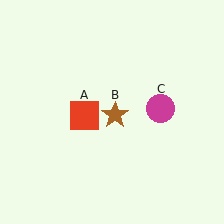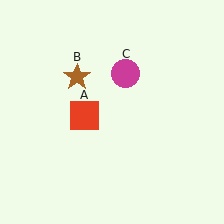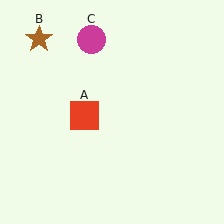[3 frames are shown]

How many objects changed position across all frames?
2 objects changed position: brown star (object B), magenta circle (object C).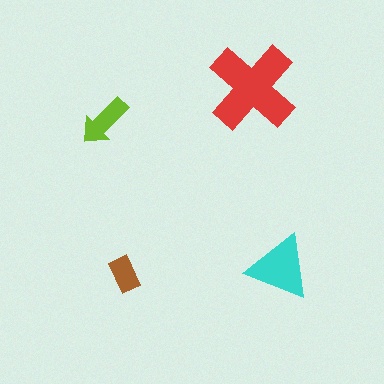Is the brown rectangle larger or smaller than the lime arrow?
Smaller.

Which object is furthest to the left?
The lime arrow is leftmost.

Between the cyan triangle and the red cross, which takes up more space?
The red cross.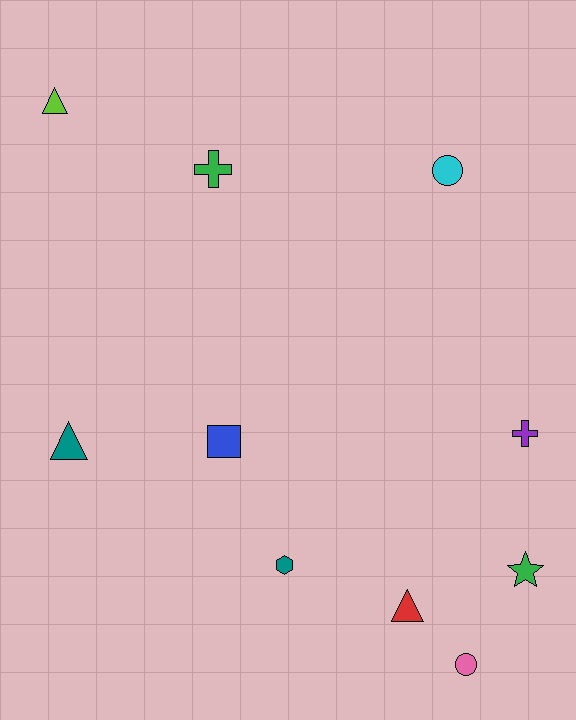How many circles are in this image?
There are 2 circles.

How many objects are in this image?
There are 10 objects.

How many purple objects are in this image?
There is 1 purple object.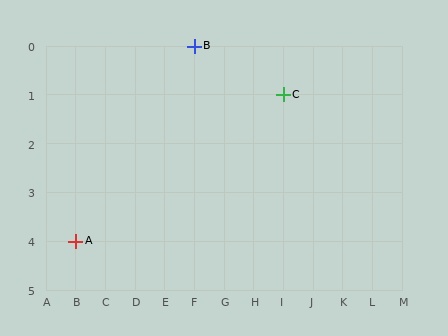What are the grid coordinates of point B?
Point B is at grid coordinates (F, 0).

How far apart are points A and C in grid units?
Points A and C are 7 columns and 3 rows apart (about 7.6 grid units diagonally).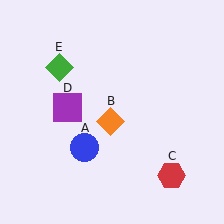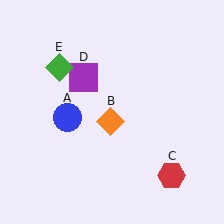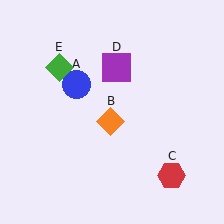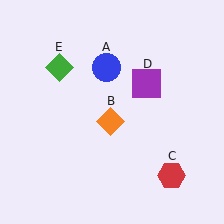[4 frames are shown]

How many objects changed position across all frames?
2 objects changed position: blue circle (object A), purple square (object D).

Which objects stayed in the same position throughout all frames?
Orange diamond (object B) and red hexagon (object C) and green diamond (object E) remained stationary.